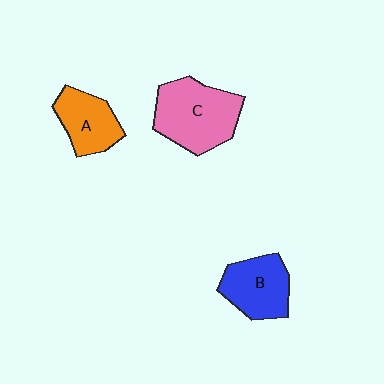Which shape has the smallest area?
Shape A (orange).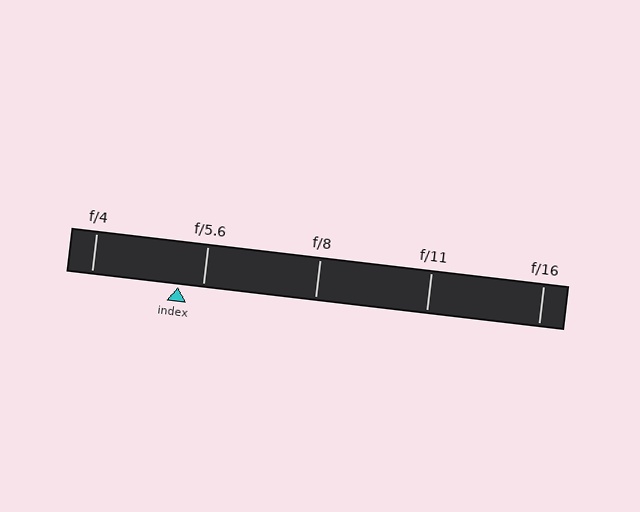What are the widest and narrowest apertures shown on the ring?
The widest aperture shown is f/4 and the narrowest is f/16.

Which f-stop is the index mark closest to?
The index mark is closest to f/5.6.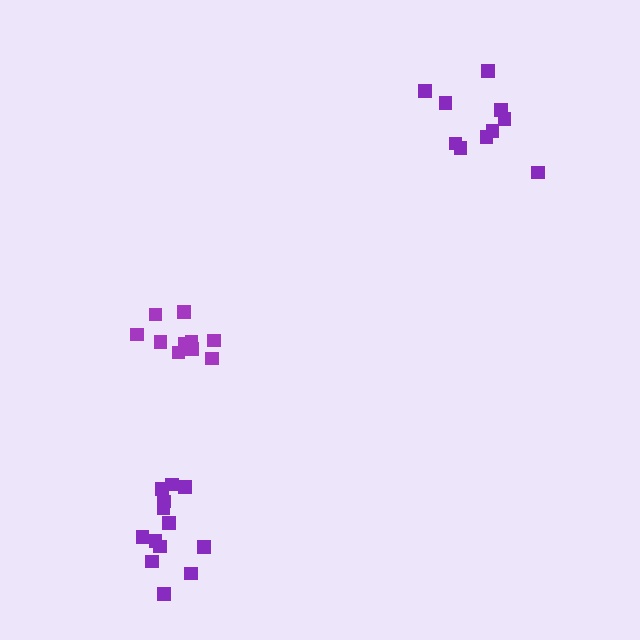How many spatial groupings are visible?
There are 3 spatial groupings.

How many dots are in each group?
Group 1: 10 dots, Group 2: 10 dots, Group 3: 13 dots (33 total).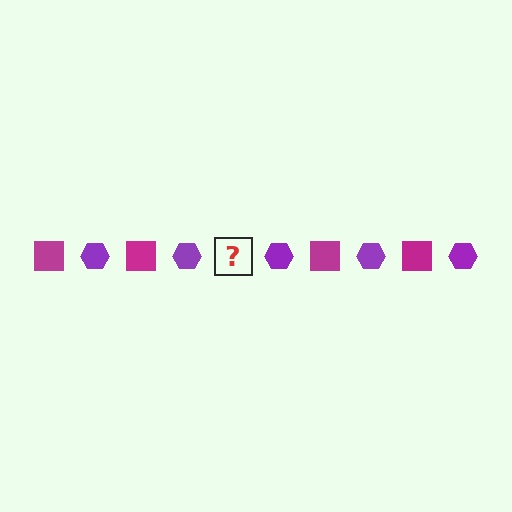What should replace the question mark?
The question mark should be replaced with a magenta square.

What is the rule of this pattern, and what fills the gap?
The rule is that the pattern alternates between magenta square and purple hexagon. The gap should be filled with a magenta square.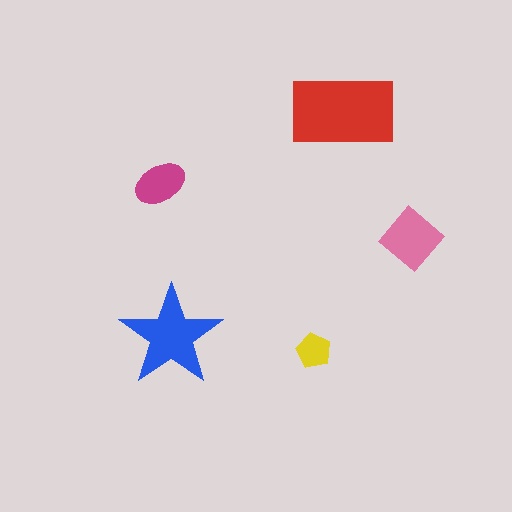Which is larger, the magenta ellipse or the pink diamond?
The pink diamond.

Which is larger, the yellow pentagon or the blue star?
The blue star.